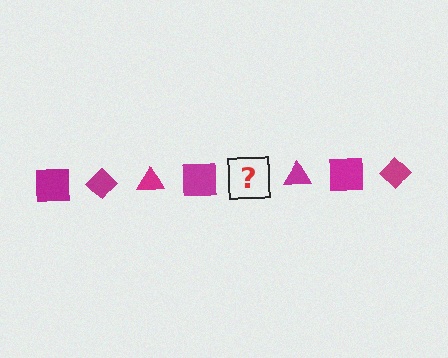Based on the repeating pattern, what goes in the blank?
The blank should be a magenta diamond.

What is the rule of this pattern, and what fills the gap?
The rule is that the pattern cycles through square, diamond, triangle shapes in magenta. The gap should be filled with a magenta diamond.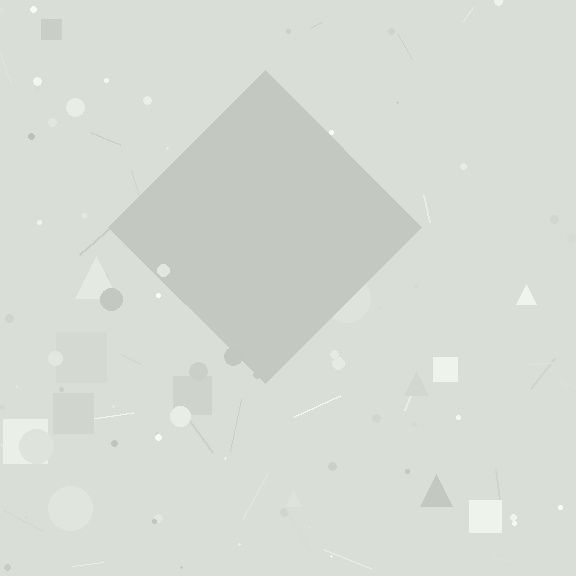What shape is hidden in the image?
A diamond is hidden in the image.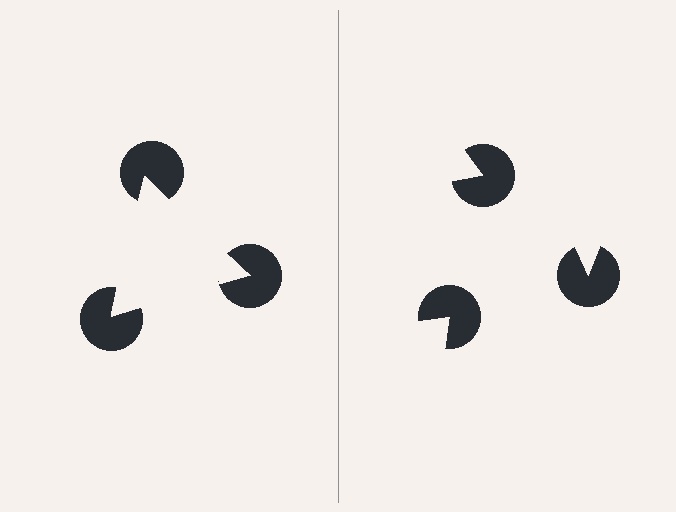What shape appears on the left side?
An illusory triangle.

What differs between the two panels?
The pac-man discs are positioned identically on both sides; only the wedge orientations differ. On the left they align to a triangle; on the right they are misaligned.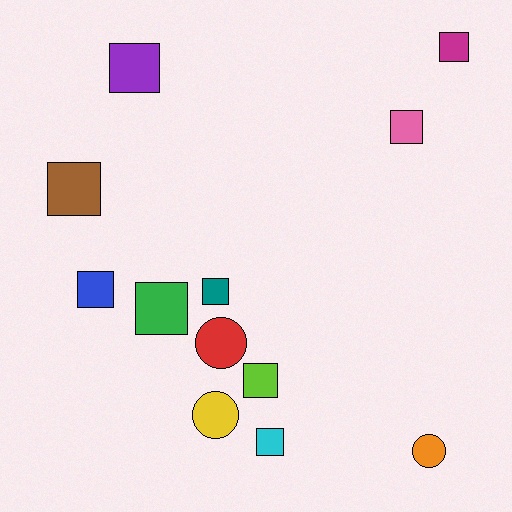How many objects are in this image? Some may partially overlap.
There are 12 objects.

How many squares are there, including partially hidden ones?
There are 9 squares.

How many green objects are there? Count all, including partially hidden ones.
There is 1 green object.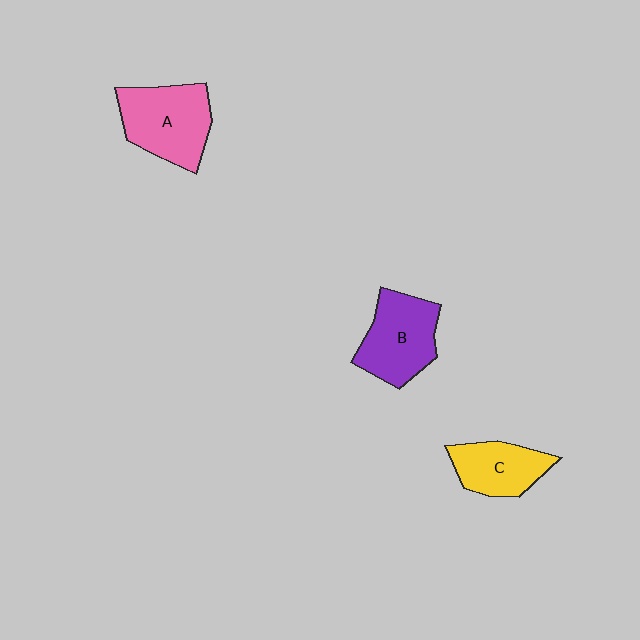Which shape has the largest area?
Shape A (pink).